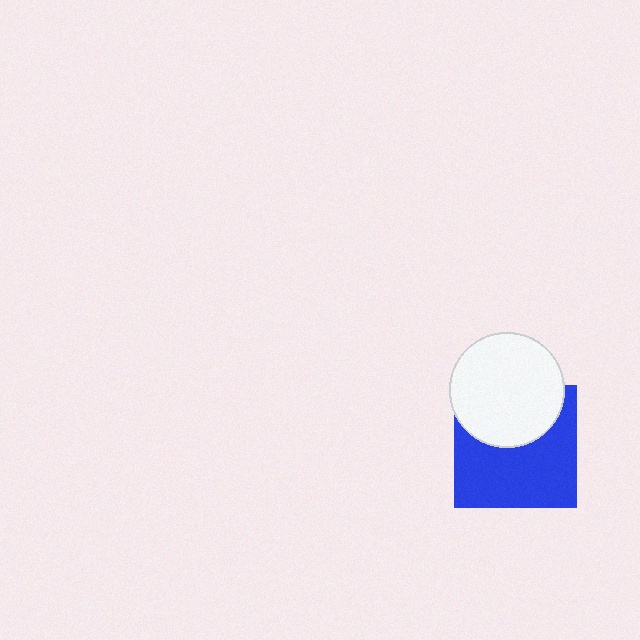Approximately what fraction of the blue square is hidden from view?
Roughly 38% of the blue square is hidden behind the white circle.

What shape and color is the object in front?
The object in front is a white circle.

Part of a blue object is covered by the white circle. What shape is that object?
It is a square.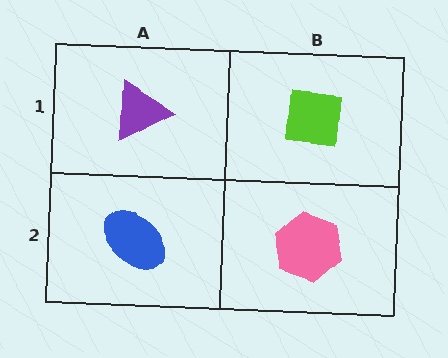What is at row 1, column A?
A purple triangle.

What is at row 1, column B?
A lime square.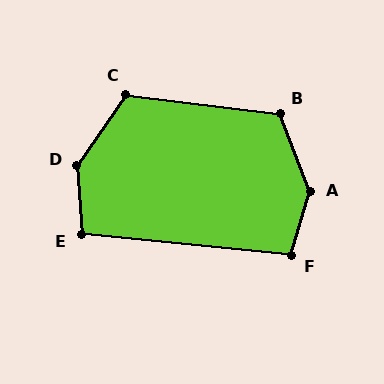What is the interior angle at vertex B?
Approximately 118 degrees (obtuse).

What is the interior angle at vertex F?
Approximately 100 degrees (obtuse).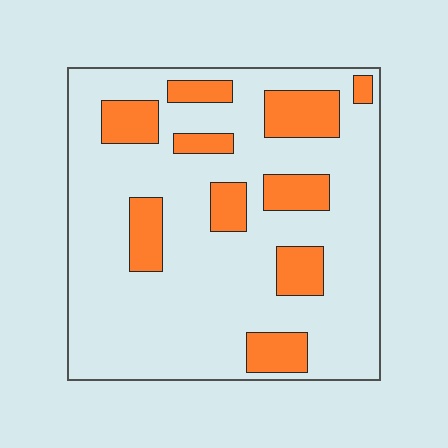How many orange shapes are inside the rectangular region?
10.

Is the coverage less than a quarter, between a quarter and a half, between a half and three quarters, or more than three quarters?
Less than a quarter.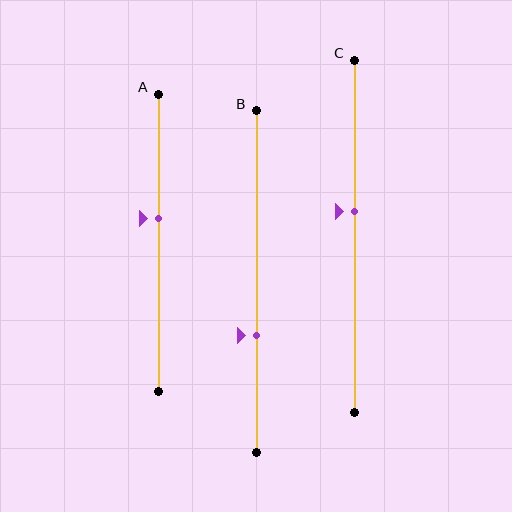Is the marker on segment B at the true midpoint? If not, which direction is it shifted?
No, the marker on segment B is shifted downward by about 16% of the segment length.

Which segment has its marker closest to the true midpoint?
Segment C has its marker closest to the true midpoint.